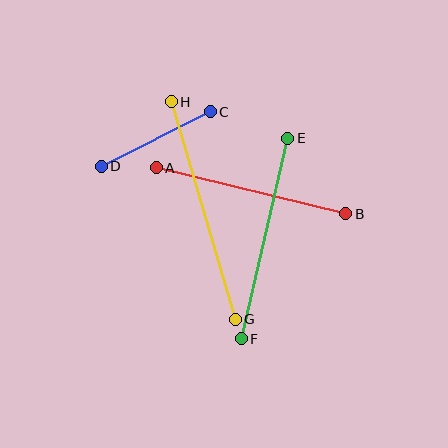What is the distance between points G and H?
The distance is approximately 226 pixels.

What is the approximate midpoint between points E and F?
The midpoint is at approximately (265, 238) pixels.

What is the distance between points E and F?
The distance is approximately 206 pixels.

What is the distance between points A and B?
The distance is approximately 195 pixels.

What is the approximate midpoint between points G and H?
The midpoint is at approximately (203, 211) pixels.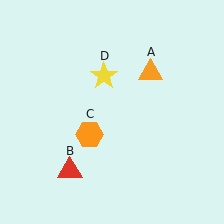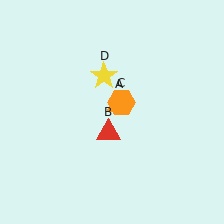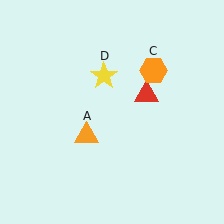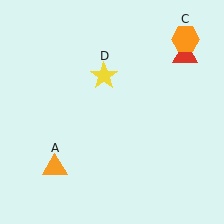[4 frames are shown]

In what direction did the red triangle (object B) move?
The red triangle (object B) moved up and to the right.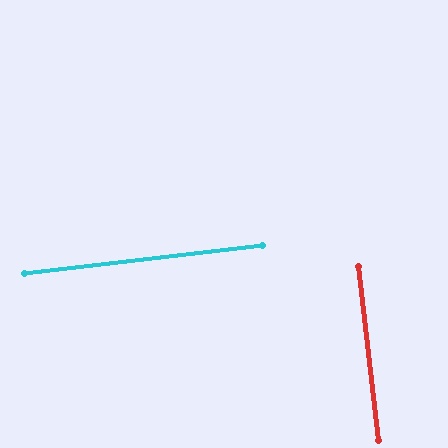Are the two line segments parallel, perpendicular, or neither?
Perpendicular — they meet at approximately 90°.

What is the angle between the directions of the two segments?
Approximately 90 degrees.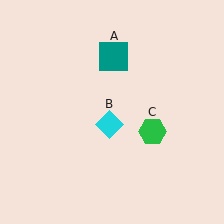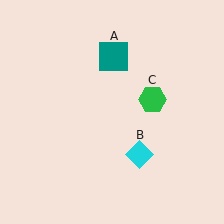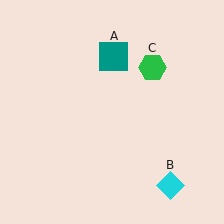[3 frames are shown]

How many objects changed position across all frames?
2 objects changed position: cyan diamond (object B), green hexagon (object C).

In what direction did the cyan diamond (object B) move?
The cyan diamond (object B) moved down and to the right.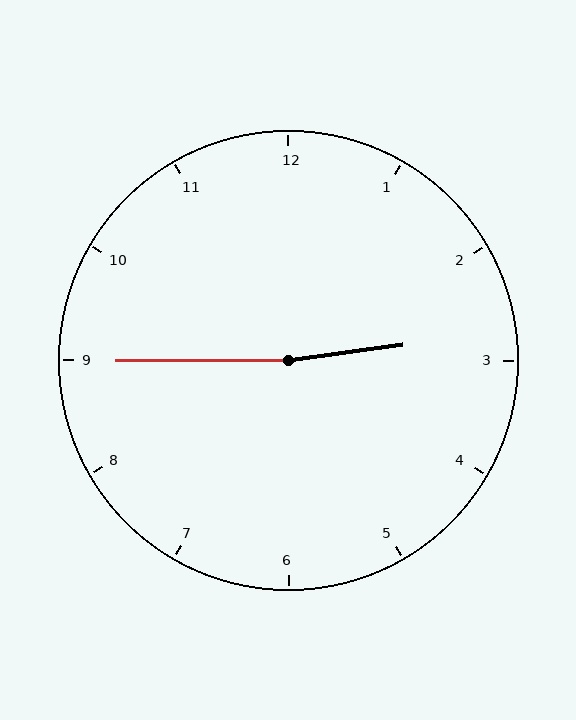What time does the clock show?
2:45.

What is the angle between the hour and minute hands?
Approximately 172 degrees.